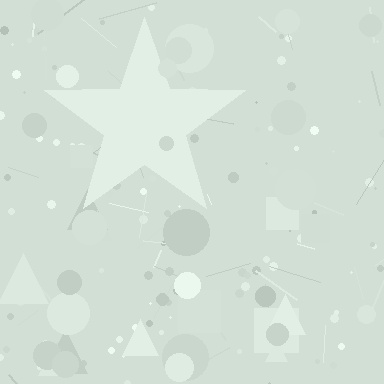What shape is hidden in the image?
A star is hidden in the image.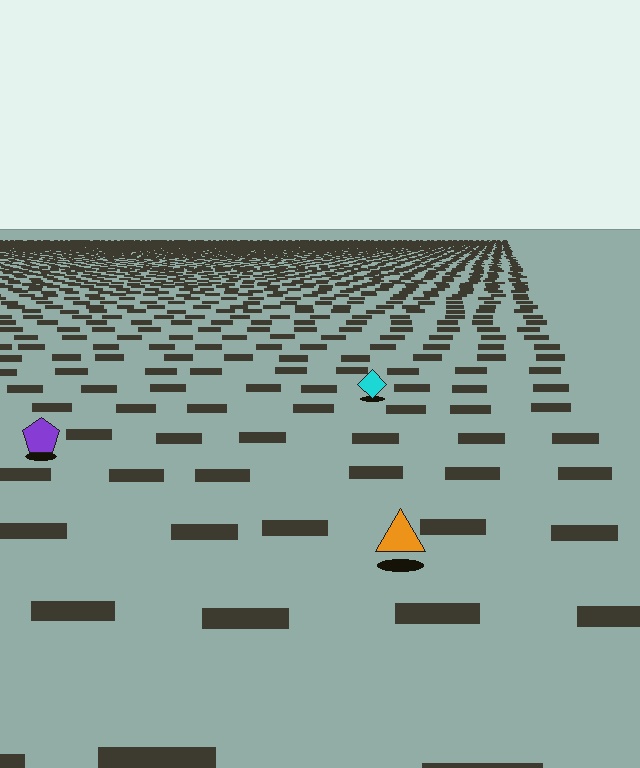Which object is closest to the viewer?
The orange triangle is closest. The texture marks near it are larger and more spread out.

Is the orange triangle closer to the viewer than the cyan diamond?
Yes. The orange triangle is closer — you can tell from the texture gradient: the ground texture is coarser near it.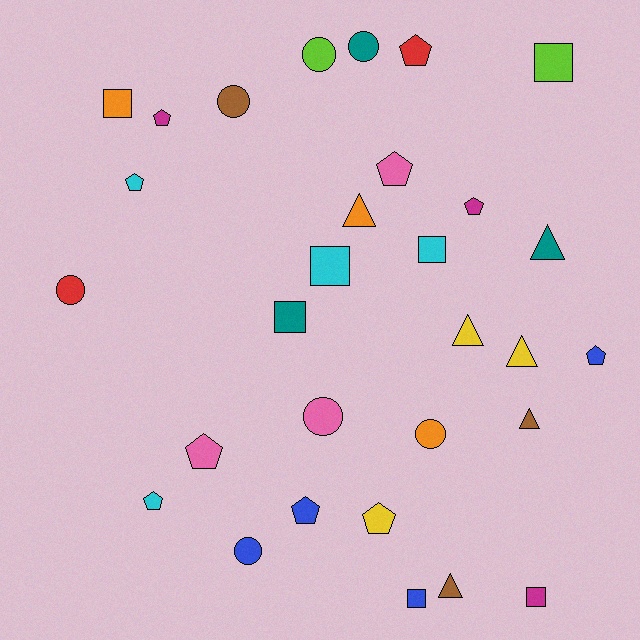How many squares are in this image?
There are 7 squares.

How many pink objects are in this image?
There are 3 pink objects.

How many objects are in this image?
There are 30 objects.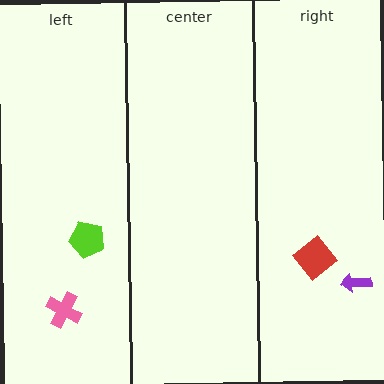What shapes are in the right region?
The red diamond, the purple arrow.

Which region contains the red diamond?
The right region.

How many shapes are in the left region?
2.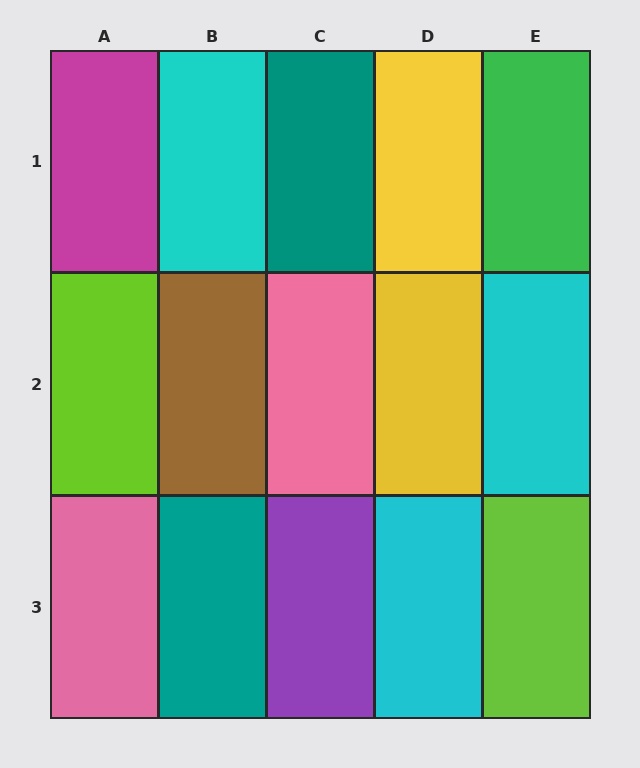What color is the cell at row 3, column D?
Cyan.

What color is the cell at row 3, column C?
Purple.